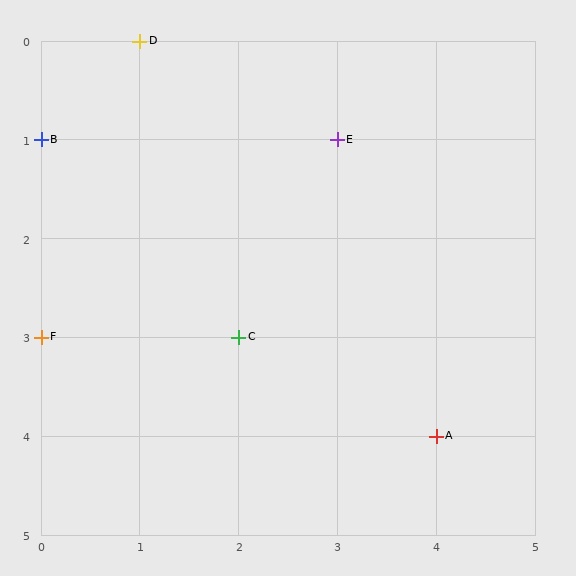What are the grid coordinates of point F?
Point F is at grid coordinates (0, 3).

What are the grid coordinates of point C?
Point C is at grid coordinates (2, 3).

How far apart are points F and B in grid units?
Points F and B are 2 rows apart.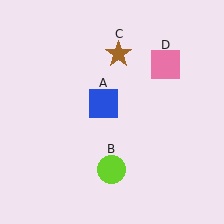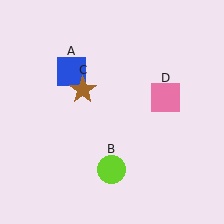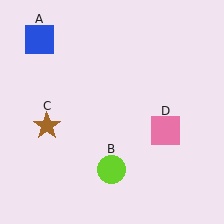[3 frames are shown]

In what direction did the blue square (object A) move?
The blue square (object A) moved up and to the left.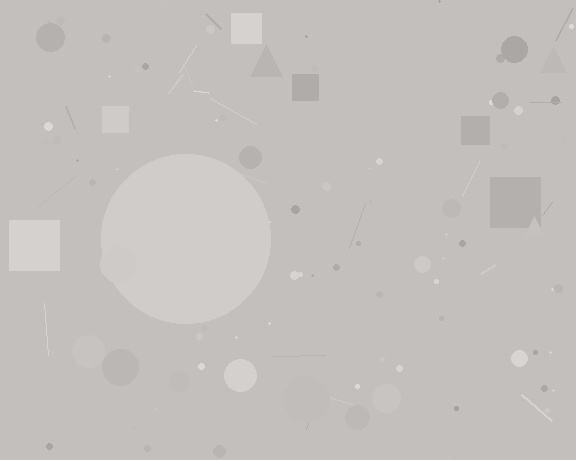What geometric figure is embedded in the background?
A circle is embedded in the background.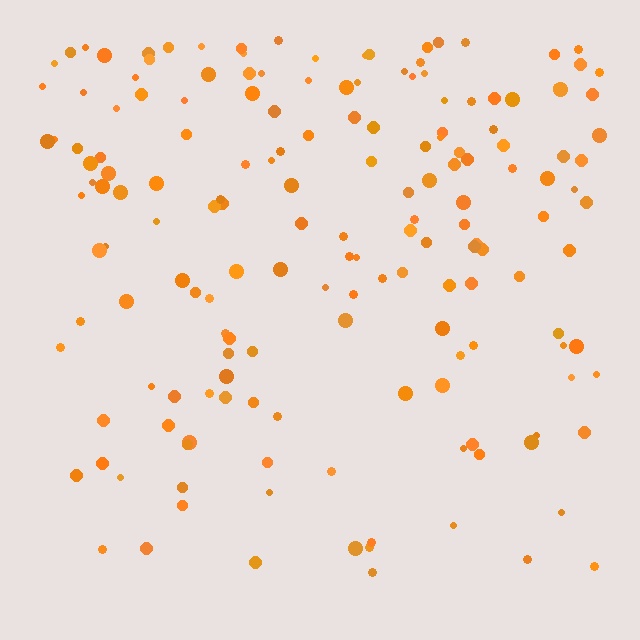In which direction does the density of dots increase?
From bottom to top, with the top side densest.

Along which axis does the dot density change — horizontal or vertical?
Vertical.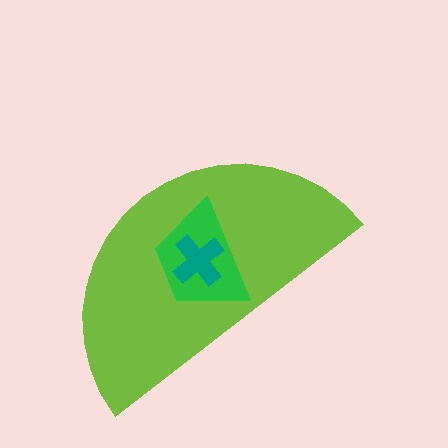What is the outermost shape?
The lime semicircle.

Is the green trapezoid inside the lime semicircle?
Yes.